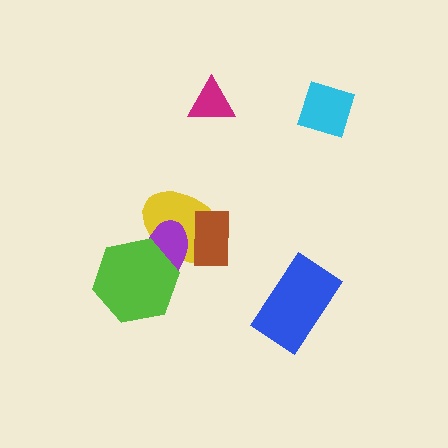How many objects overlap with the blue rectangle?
0 objects overlap with the blue rectangle.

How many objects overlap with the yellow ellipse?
3 objects overlap with the yellow ellipse.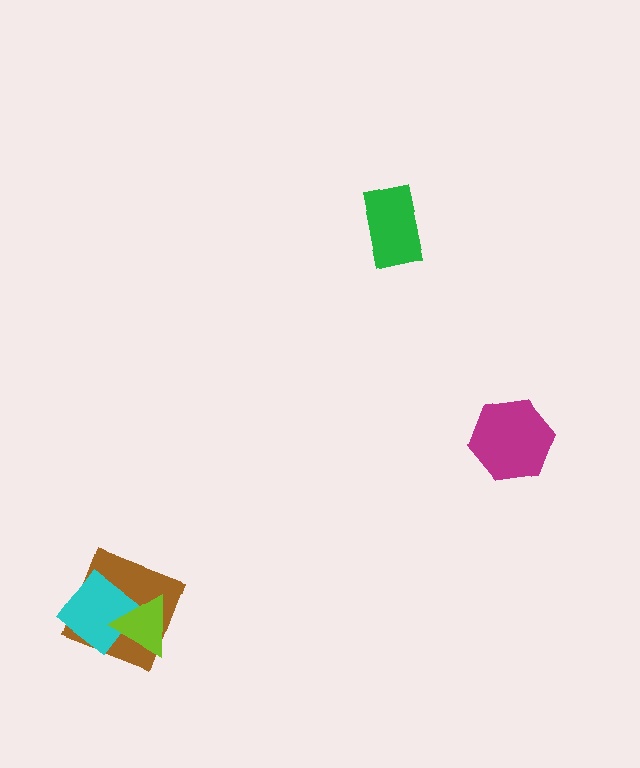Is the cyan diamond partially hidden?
Yes, it is partially covered by another shape.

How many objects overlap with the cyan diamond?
2 objects overlap with the cyan diamond.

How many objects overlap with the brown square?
2 objects overlap with the brown square.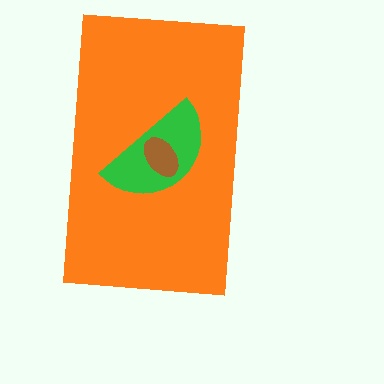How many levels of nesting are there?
3.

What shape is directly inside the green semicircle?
The brown ellipse.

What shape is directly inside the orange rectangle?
The green semicircle.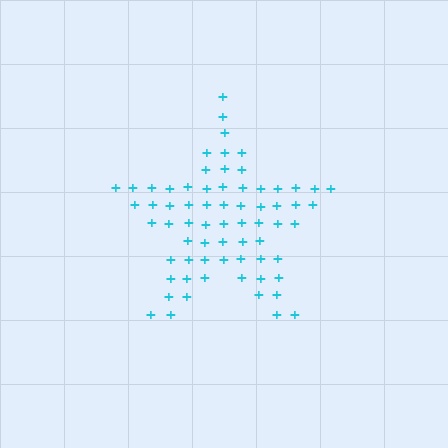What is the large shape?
The large shape is a star.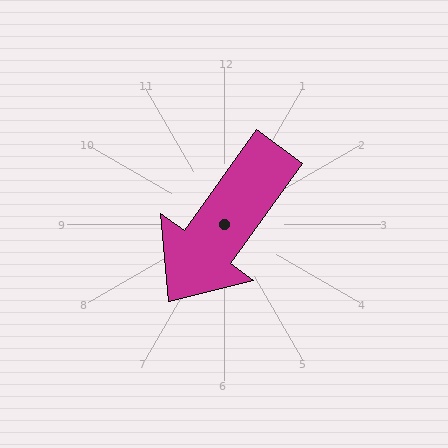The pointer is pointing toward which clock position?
Roughly 7 o'clock.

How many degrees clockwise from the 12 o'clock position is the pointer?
Approximately 216 degrees.